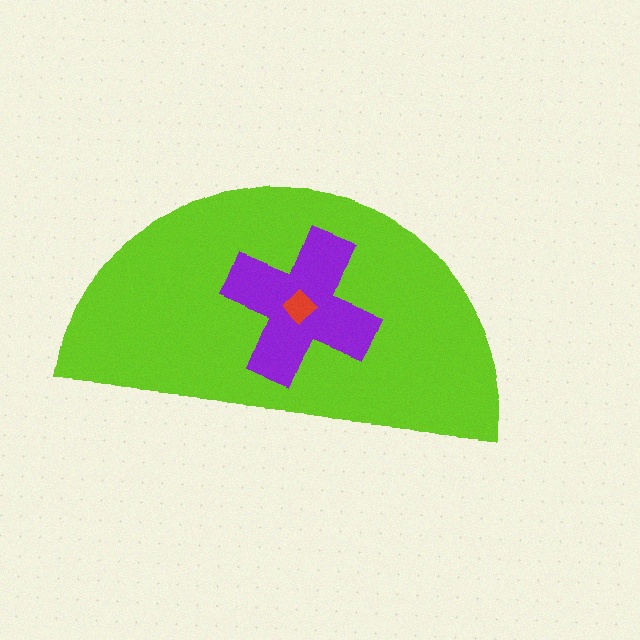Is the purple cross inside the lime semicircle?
Yes.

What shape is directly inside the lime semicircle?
The purple cross.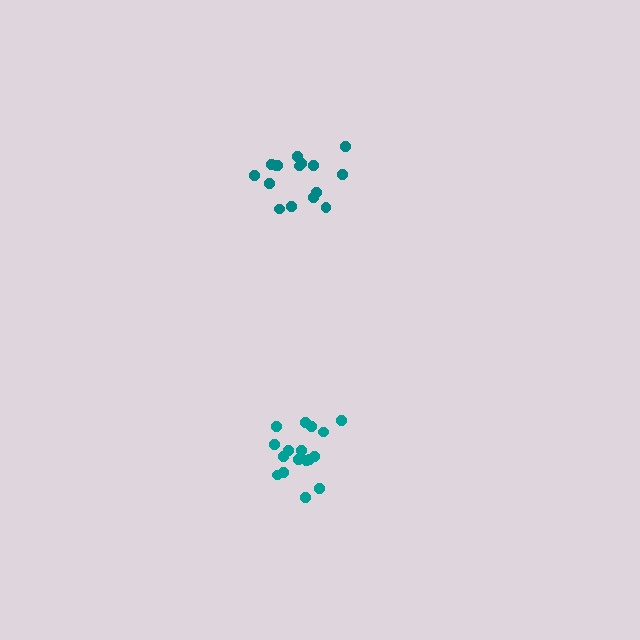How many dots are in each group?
Group 1: 17 dots, Group 2: 16 dots (33 total).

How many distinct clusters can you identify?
There are 2 distinct clusters.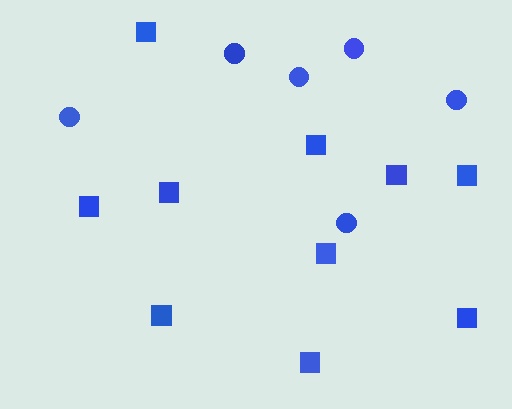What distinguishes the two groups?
There are 2 groups: one group of squares (10) and one group of circles (6).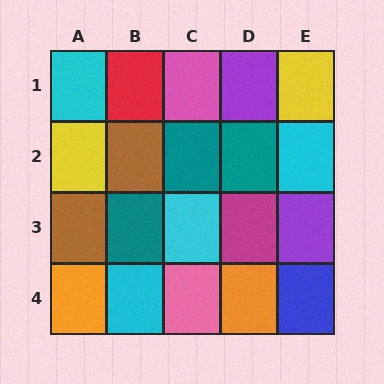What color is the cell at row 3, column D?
Magenta.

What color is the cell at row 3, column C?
Cyan.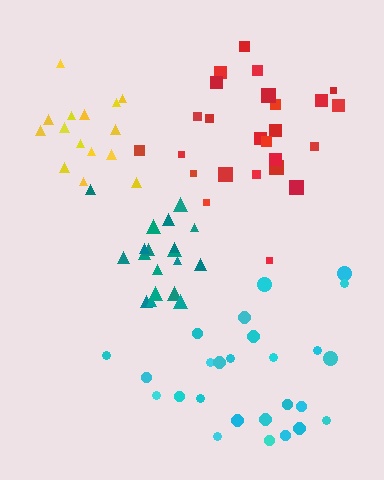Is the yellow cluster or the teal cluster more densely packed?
Teal.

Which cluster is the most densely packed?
Teal.